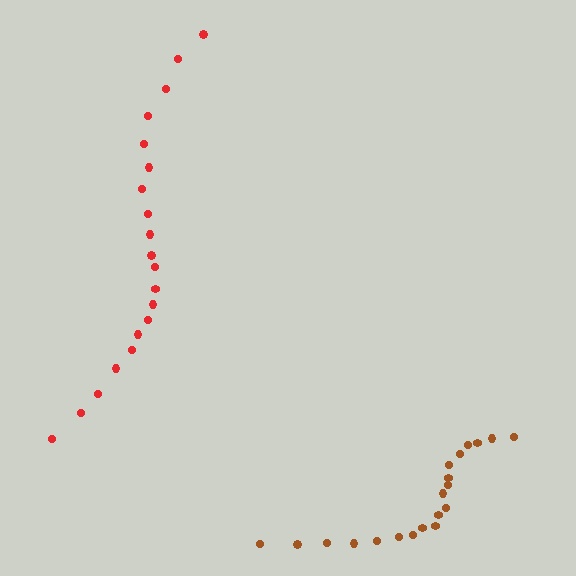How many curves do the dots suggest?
There are 2 distinct paths.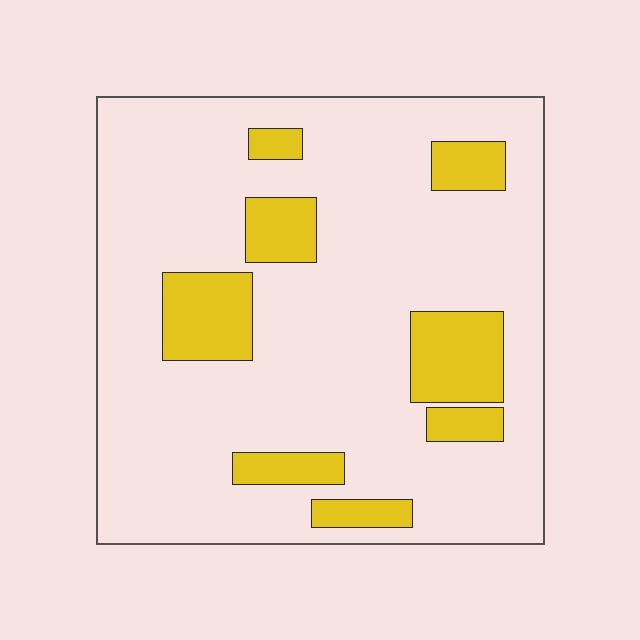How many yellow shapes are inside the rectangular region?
8.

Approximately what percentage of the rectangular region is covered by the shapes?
Approximately 20%.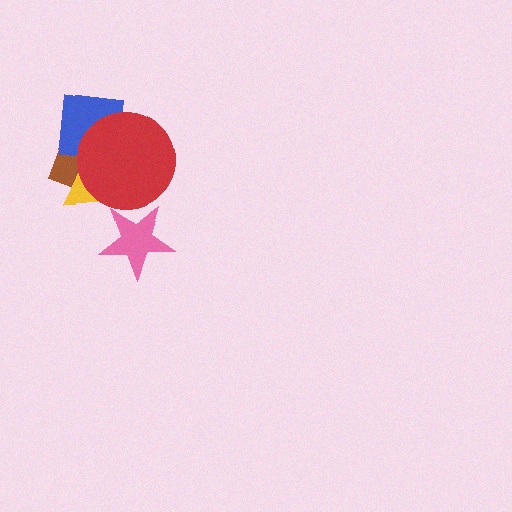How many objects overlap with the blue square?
2 objects overlap with the blue square.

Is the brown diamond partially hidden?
Yes, it is partially covered by another shape.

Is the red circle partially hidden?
Yes, it is partially covered by another shape.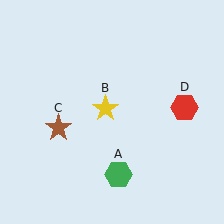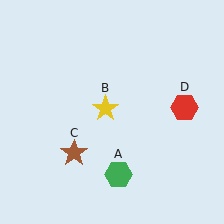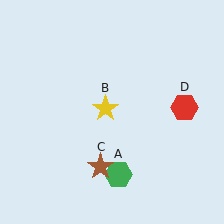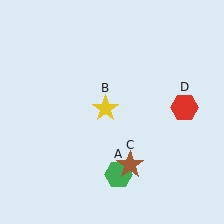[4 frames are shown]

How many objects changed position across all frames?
1 object changed position: brown star (object C).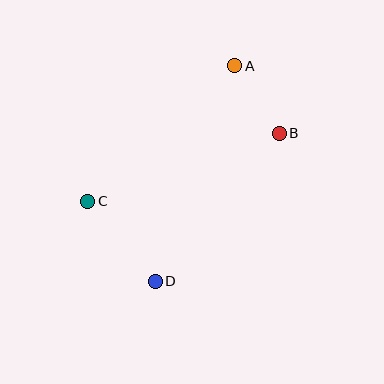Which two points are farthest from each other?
Points A and D are farthest from each other.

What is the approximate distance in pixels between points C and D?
The distance between C and D is approximately 105 pixels.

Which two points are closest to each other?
Points A and B are closest to each other.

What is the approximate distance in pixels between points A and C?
The distance between A and C is approximately 200 pixels.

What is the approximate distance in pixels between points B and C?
The distance between B and C is approximately 203 pixels.